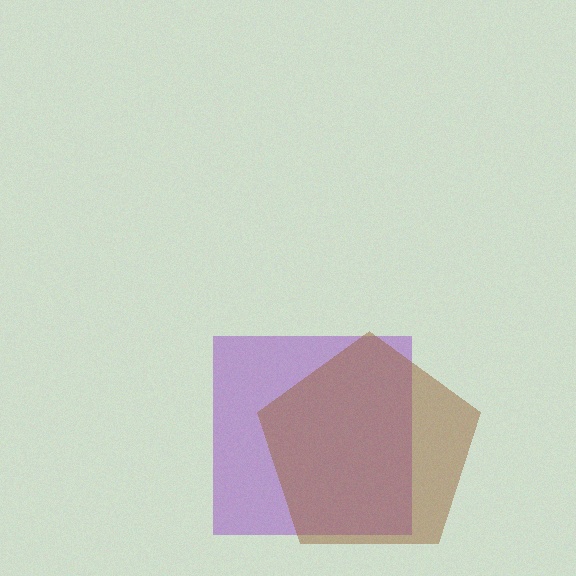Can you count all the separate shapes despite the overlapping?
Yes, there are 2 separate shapes.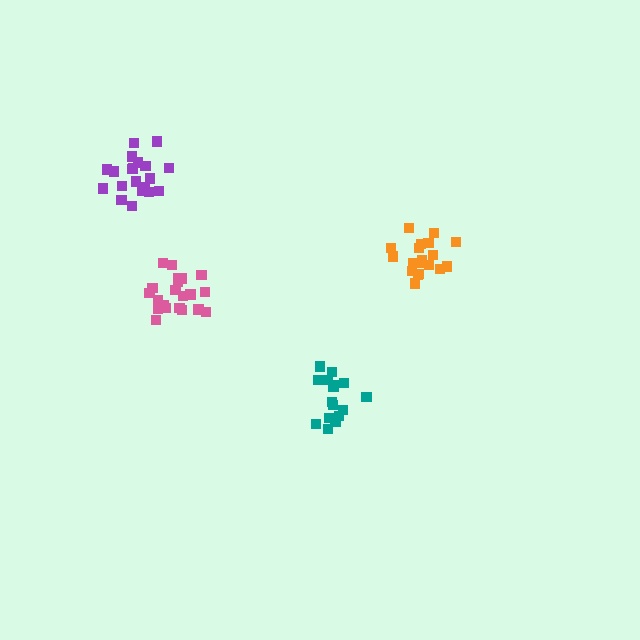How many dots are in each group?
Group 1: 19 dots, Group 2: 20 dots, Group 3: 16 dots, Group 4: 21 dots (76 total).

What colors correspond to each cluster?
The clusters are colored: orange, purple, teal, pink.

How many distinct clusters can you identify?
There are 4 distinct clusters.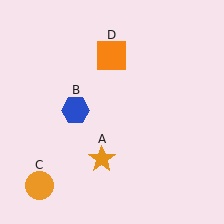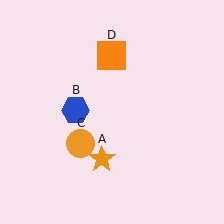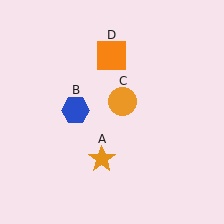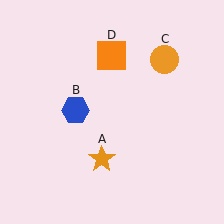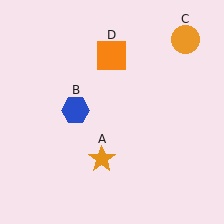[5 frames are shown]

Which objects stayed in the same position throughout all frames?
Orange star (object A) and blue hexagon (object B) and orange square (object D) remained stationary.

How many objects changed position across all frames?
1 object changed position: orange circle (object C).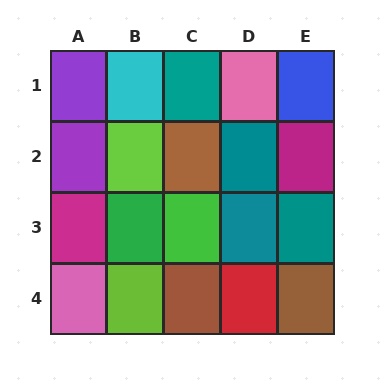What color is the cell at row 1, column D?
Pink.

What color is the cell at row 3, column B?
Green.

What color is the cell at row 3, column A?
Magenta.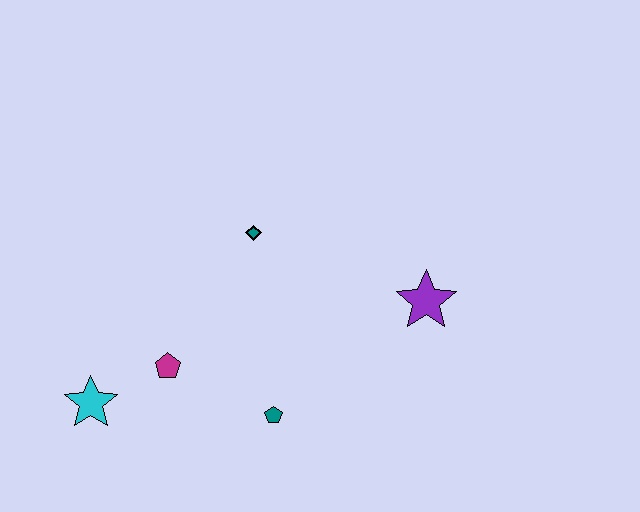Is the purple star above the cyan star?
Yes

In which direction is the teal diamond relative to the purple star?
The teal diamond is to the left of the purple star.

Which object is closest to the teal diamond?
The magenta pentagon is closest to the teal diamond.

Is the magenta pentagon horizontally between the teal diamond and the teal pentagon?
No